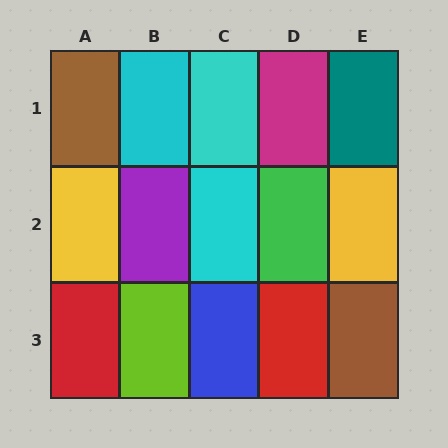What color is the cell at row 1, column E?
Teal.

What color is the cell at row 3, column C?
Blue.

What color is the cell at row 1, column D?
Magenta.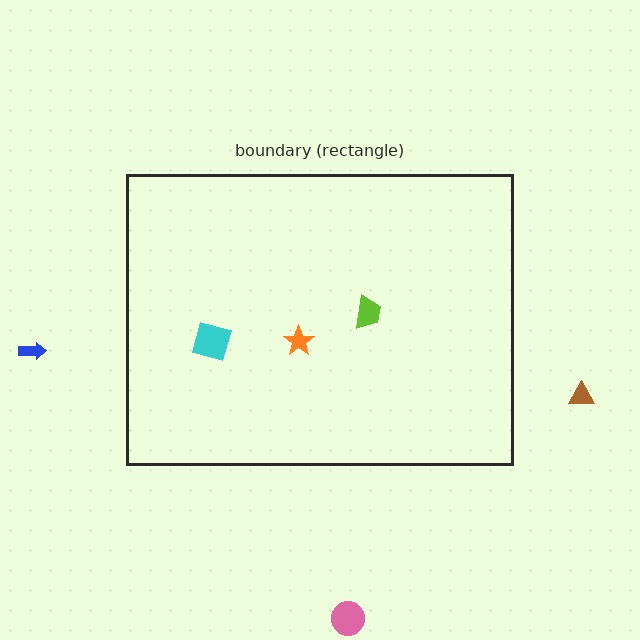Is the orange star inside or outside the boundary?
Inside.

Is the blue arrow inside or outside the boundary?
Outside.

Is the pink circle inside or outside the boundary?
Outside.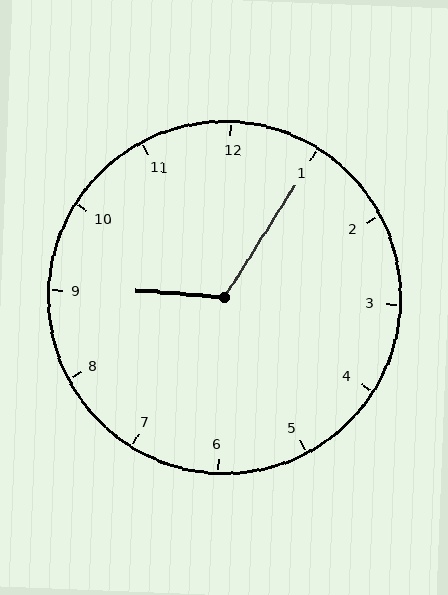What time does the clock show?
9:05.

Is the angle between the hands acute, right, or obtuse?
It is obtuse.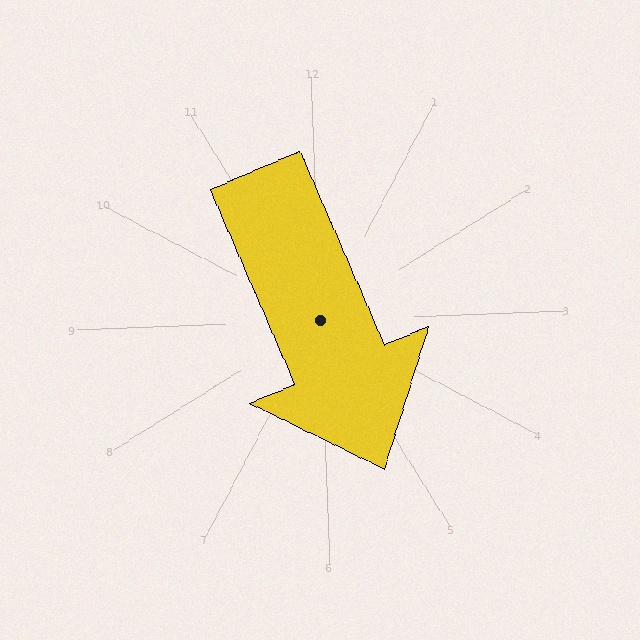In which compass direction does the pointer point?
South.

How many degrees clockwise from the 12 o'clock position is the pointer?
Approximately 159 degrees.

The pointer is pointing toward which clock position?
Roughly 5 o'clock.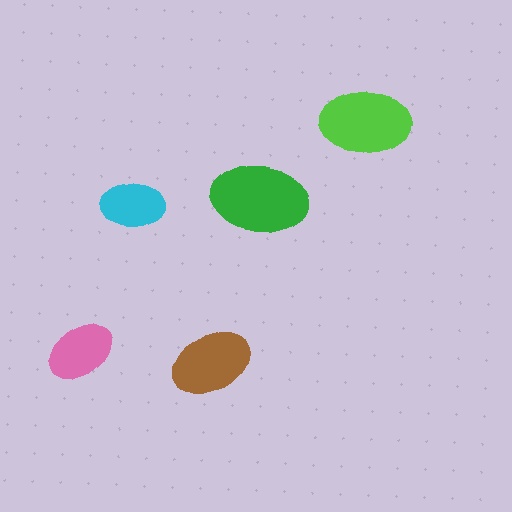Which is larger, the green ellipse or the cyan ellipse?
The green one.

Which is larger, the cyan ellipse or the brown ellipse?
The brown one.